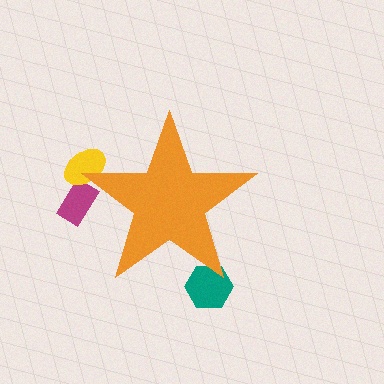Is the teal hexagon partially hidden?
Yes, the teal hexagon is partially hidden behind the orange star.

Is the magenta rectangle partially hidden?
Yes, the magenta rectangle is partially hidden behind the orange star.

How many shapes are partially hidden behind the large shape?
3 shapes are partially hidden.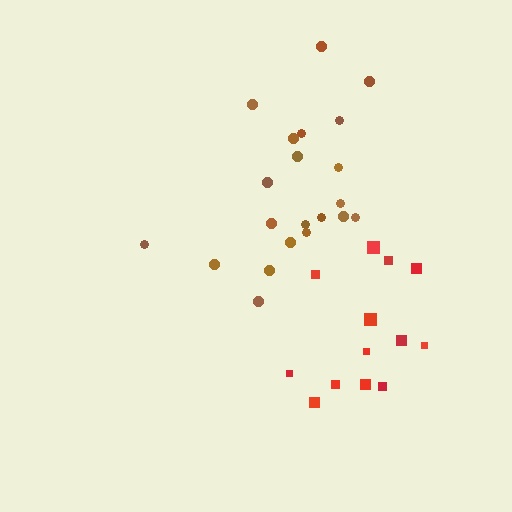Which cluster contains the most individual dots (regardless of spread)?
Brown (21).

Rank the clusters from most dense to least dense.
brown, red.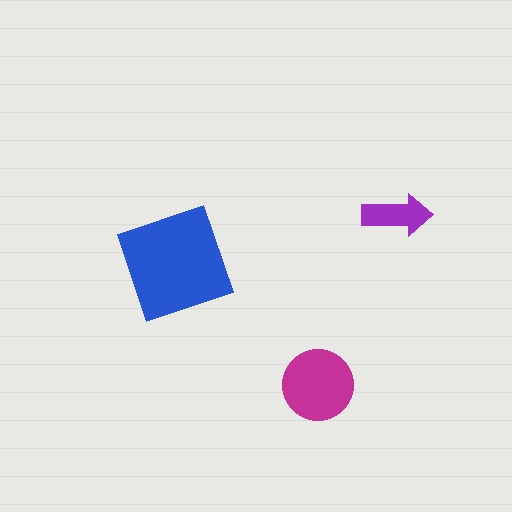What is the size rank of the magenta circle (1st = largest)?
2nd.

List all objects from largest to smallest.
The blue diamond, the magenta circle, the purple arrow.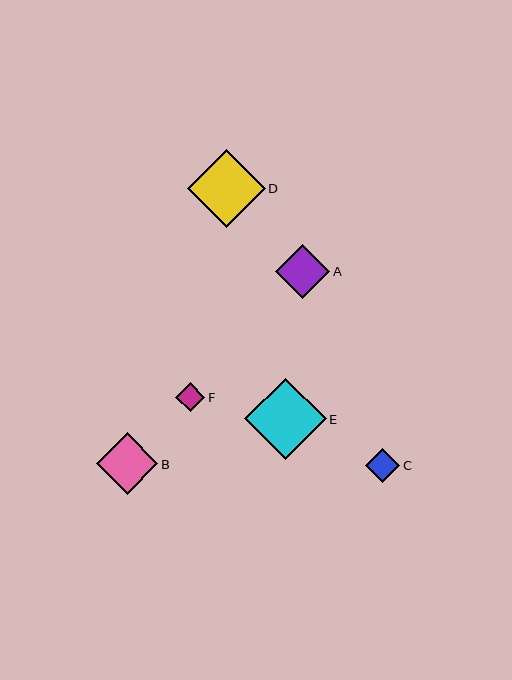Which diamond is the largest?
Diamond E is the largest with a size of approximately 81 pixels.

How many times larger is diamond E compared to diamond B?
Diamond E is approximately 1.3 times the size of diamond B.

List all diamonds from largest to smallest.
From largest to smallest: E, D, B, A, C, F.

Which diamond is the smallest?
Diamond F is the smallest with a size of approximately 29 pixels.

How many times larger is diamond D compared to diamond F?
Diamond D is approximately 2.6 times the size of diamond F.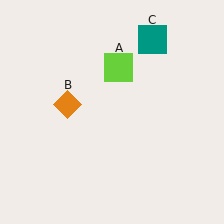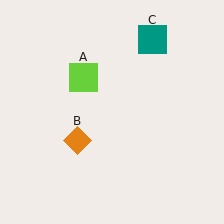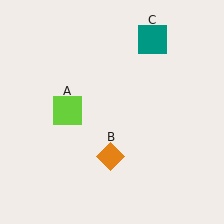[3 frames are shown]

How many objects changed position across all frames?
2 objects changed position: lime square (object A), orange diamond (object B).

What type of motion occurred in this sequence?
The lime square (object A), orange diamond (object B) rotated counterclockwise around the center of the scene.